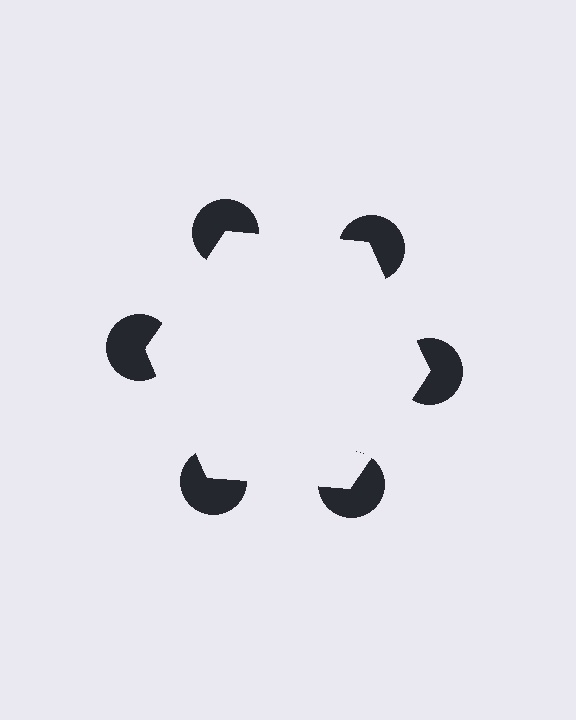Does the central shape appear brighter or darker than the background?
It typically appears slightly brighter than the background, even though no actual brightness change is drawn.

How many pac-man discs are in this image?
There are 6 — one at each vertex of the illusory hexagon.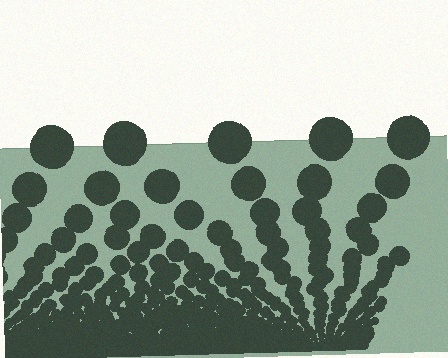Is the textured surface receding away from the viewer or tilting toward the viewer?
The surface appears to tilt toward the viewer. Texture elements get larger and sparser toward the top.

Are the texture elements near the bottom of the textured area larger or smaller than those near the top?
Smaller. The gradient is inverted — elements near the bottom are smaller and denser.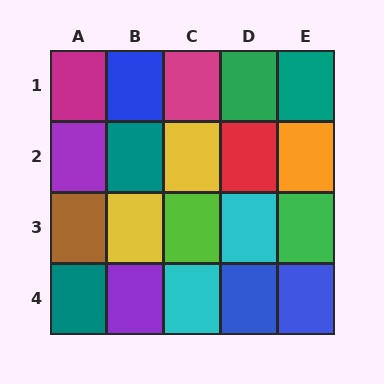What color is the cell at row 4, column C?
Cyan.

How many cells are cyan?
2 cells are cyan.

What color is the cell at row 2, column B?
Teal.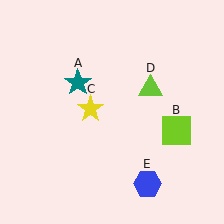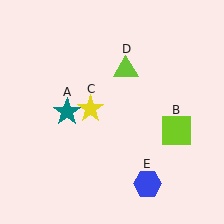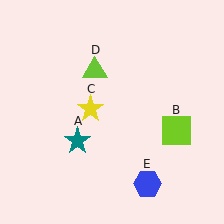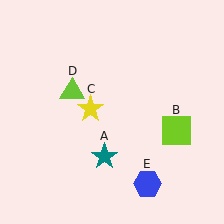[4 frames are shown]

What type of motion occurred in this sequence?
The teal star (object A), lime triangle (object D) rotated counterclockwise around the center of the scene.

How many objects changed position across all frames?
2 objects changed position: teal star (object A), lime triangle (object D).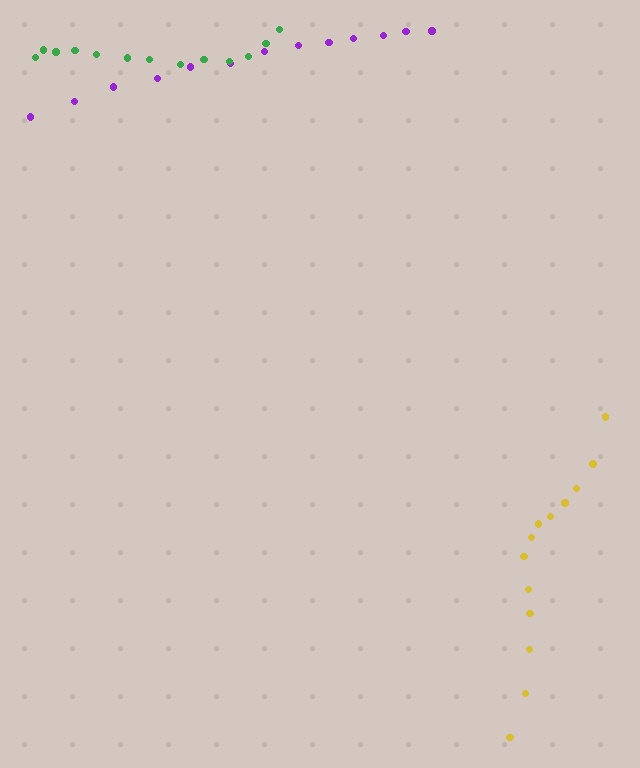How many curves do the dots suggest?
There are 3 distinct paths.